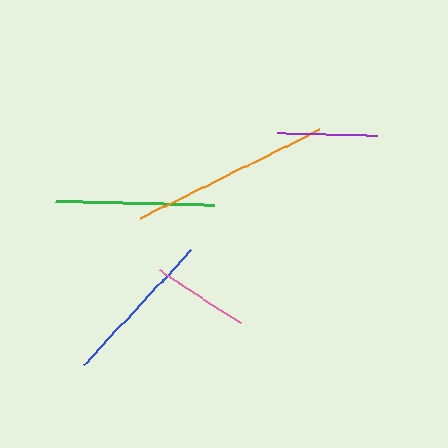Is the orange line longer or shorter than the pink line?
The orange line is longer than the pink line.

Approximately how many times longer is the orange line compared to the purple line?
The orange line is approximately 2.0 times the length of the purple line.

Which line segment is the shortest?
The pink line is the shortest at approximately 97 pixels.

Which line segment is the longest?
The orange line is the longest at approximately 200 pixels.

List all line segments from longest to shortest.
From longest to shortest: orange, green, blue, purple, pink.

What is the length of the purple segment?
The purple segment is approximately 100 pixels long.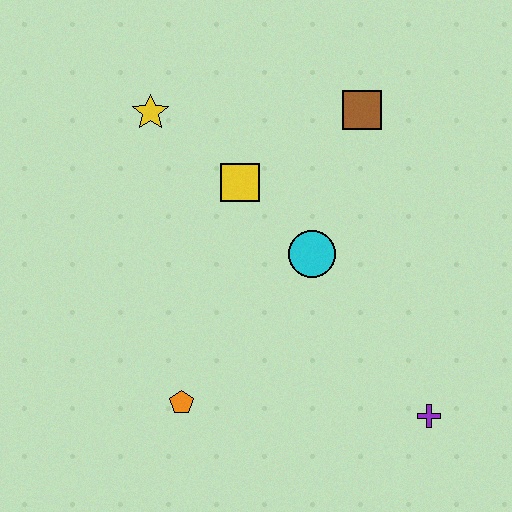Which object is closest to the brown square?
The yellow square is closest to the brown square.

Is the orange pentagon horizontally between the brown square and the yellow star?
Yes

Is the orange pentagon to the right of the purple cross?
No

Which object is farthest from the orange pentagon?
The brown square is farthest from the orange pentagon.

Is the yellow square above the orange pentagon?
Yes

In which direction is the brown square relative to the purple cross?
The brown square is above the purple cross.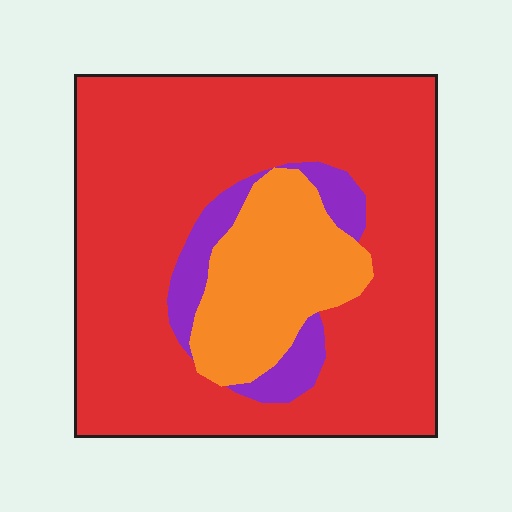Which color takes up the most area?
Red, at roughly 75%.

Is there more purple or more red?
Red.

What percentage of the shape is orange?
Orange covers about 20% of the shape.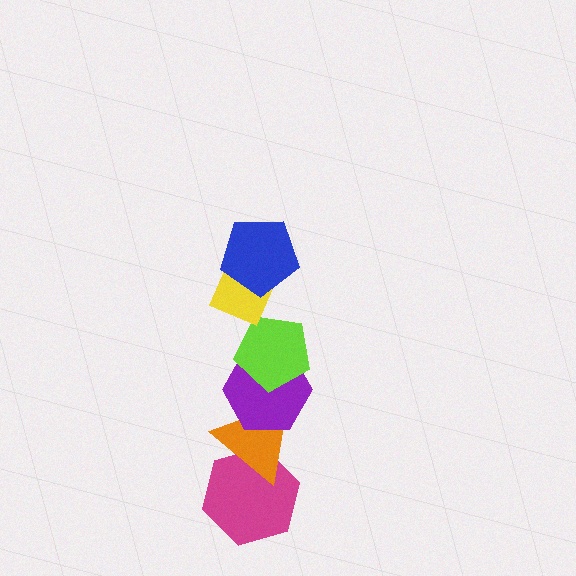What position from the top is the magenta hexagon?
The magenta hexagon is 6th from the top.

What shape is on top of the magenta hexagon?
The orange triangle is on top of the magenta hexagon.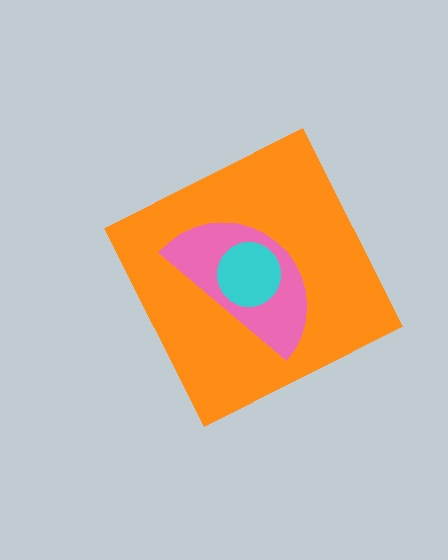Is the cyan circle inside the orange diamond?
Yes.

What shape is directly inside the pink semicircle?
The cyan circle.